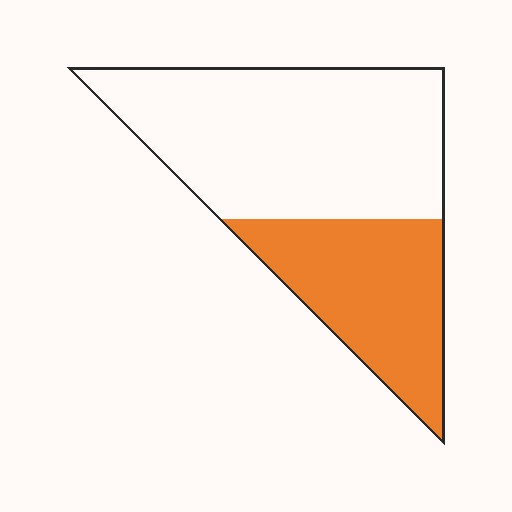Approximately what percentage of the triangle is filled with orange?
Approximately 35%.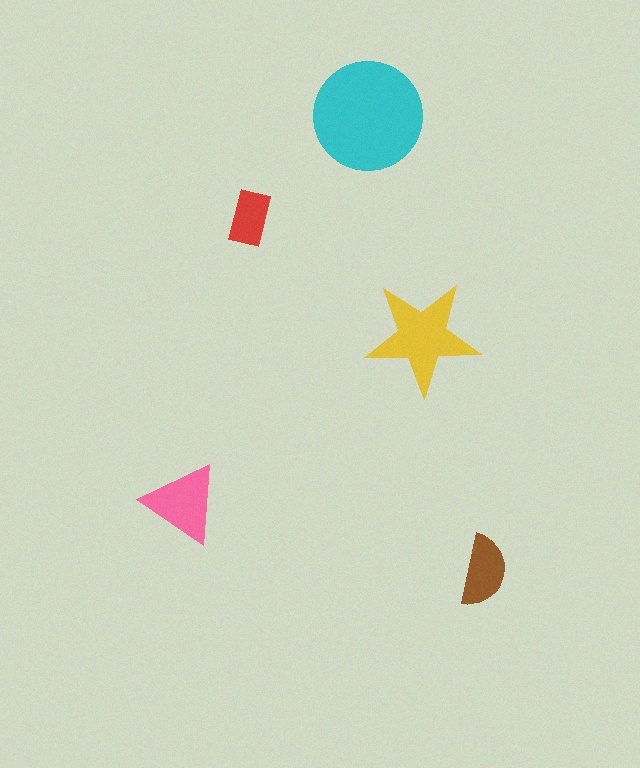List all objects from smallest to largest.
The red rectangle, the brown semicircle, the pink triangle, the yellow star, the cyan circle.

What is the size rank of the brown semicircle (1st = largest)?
4th.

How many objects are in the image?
There are 5 objects in the image.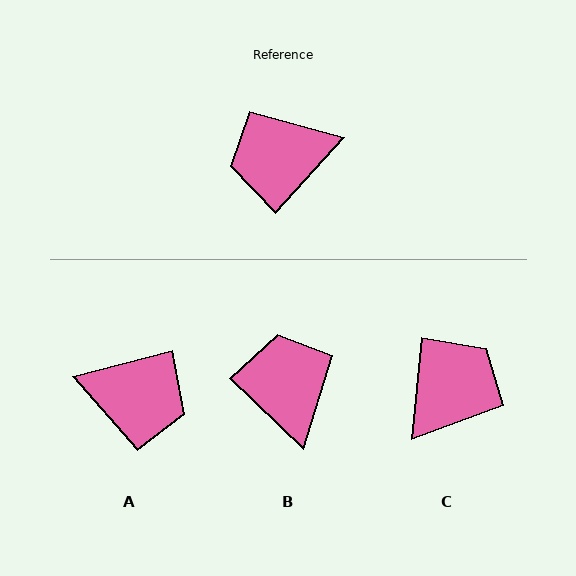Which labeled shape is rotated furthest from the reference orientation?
A, about 146 degrees away.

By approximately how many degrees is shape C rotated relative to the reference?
Approximately 144 degrees clockwise.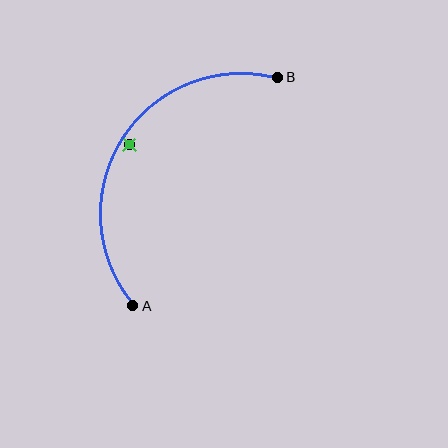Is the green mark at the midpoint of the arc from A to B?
No — the green mark does not lie on the arc at all. It sits slightly inside the curve.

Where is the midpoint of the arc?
The arc midpoint is the point on the curve farthest from the straight line joining A and B. It sits to the left of that line.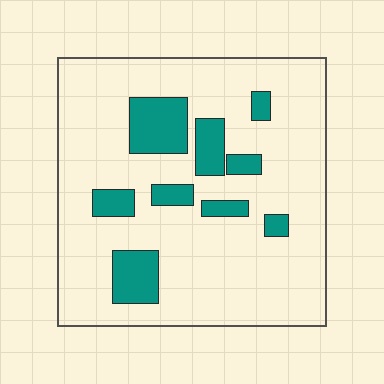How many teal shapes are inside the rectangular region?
9.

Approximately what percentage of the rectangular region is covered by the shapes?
Approximately 15%.